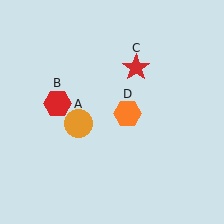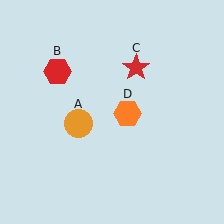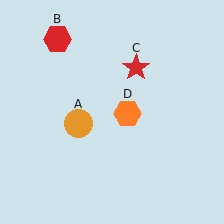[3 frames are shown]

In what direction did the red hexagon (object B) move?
The red hexagon (object B) moved up.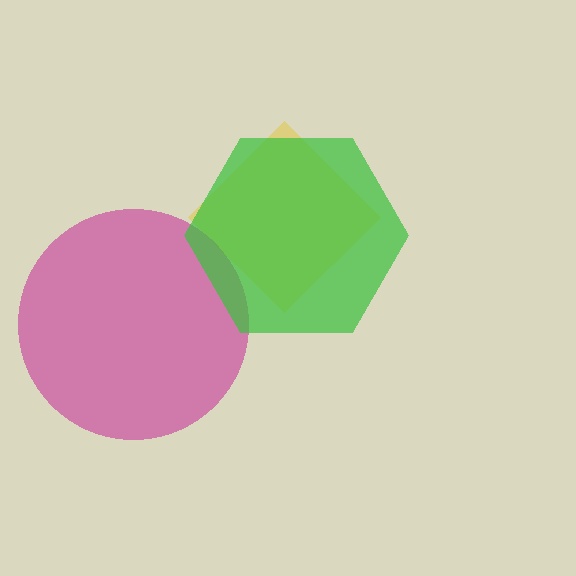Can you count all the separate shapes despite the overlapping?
Yes, there are 3 separate shapes.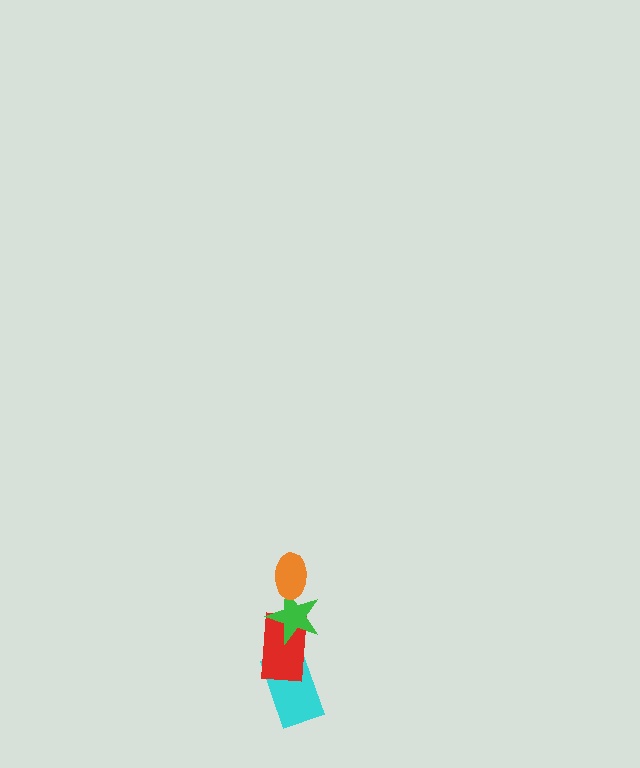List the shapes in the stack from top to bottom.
From top to bottom: the orange ellipse, the green star, the red rectangle, the cyan rectangle.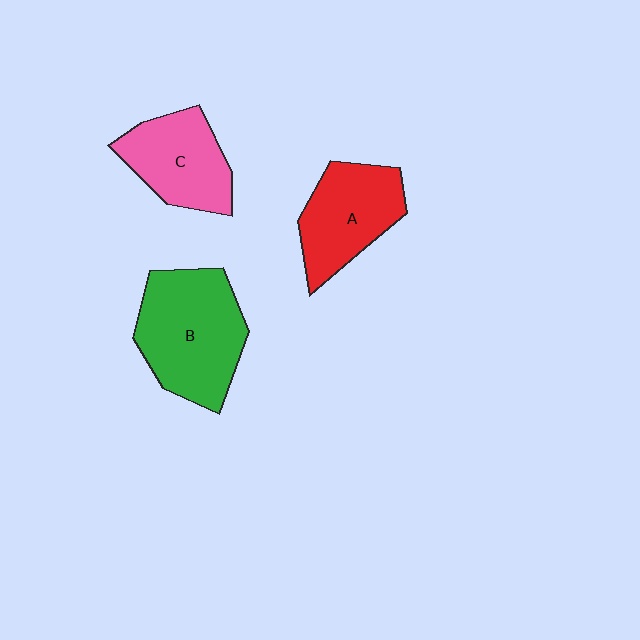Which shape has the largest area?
Shape B (green).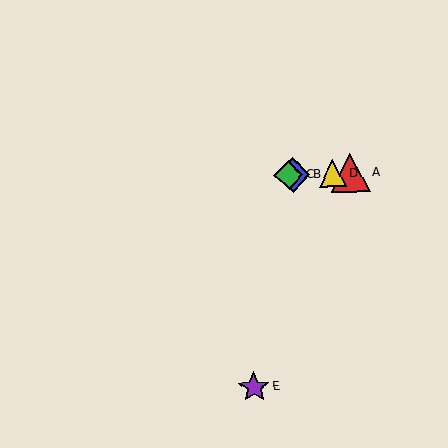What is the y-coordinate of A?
Object A is at y≈173.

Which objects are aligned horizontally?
Objects A, B, C, D are aligned horizontally.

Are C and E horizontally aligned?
No, C is at y≈175 and E is at y≈387.